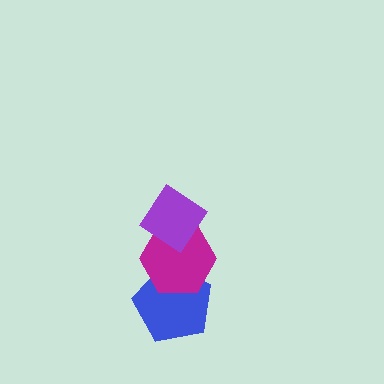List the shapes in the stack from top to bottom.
From top to bottom: the purple diamond, the magenta hexagon, the blue pentagon.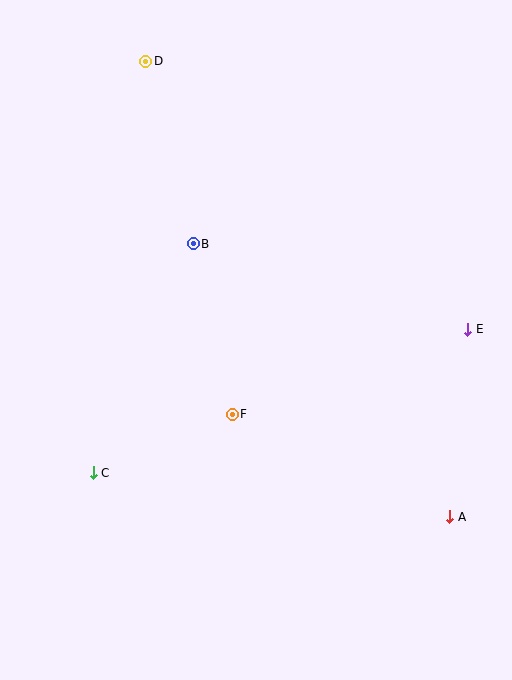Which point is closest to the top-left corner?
Point D is closest to the top-left corner.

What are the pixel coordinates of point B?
Point B is at (193, 244).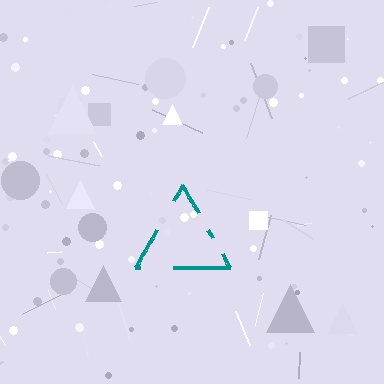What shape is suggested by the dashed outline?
The dashed outline suggests a triangle.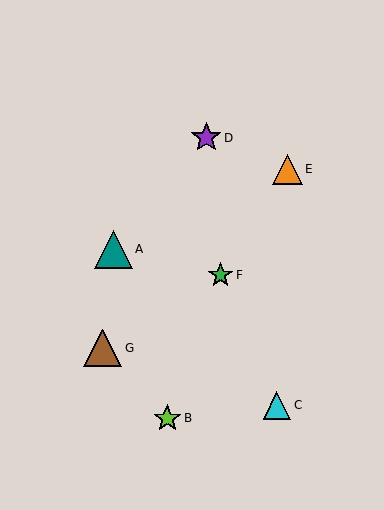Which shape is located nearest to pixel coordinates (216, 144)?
The purple star (labeled D) at (206, 138) is nearest to that location.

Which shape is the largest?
The brown triangle (labeled G) is the largest.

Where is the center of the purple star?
The center of the purple star is at (206, 138).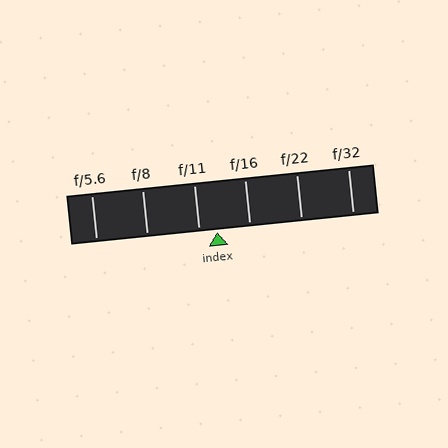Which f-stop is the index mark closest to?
The index mark is closest to f/11.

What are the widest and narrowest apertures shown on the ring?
The widest aperture shown is f/5.6 and the narrowest is f/32.